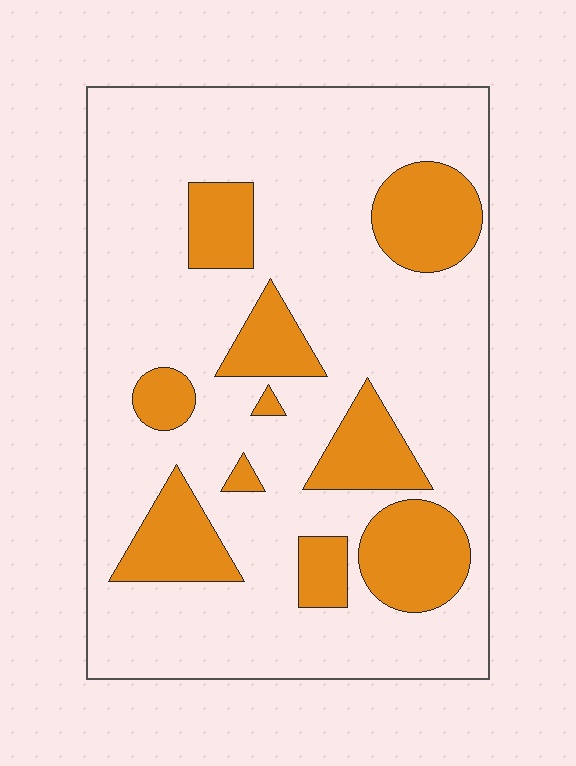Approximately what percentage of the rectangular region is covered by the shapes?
Approximately 25%.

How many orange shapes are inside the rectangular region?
10.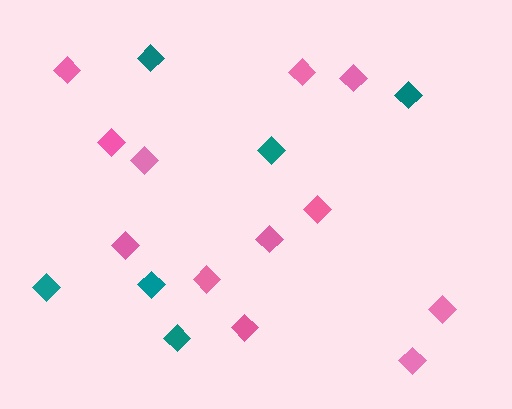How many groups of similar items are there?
There are 2 groups: one group of teal diamonds (6) and one group of pink diamonds (12).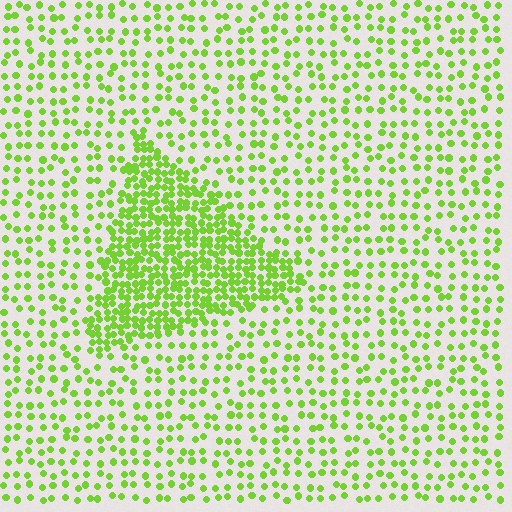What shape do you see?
I see a triangle.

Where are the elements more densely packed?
The elements are more densely packed inside the triangle boundary.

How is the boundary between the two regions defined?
The boundary is defined by a change in element density (approximately 2.5x ratio). All elements are the same color, size, and shape.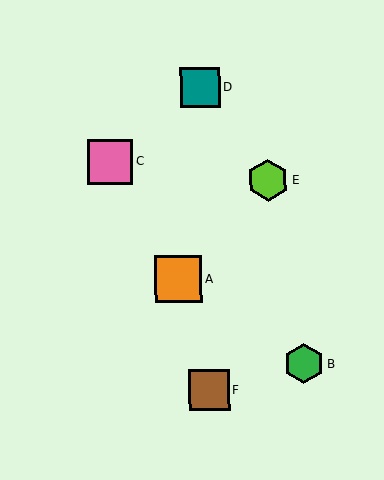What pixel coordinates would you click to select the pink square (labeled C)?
Click at (110, 162) to select the pink square C.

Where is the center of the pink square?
The center of the pink square is at (110, 162).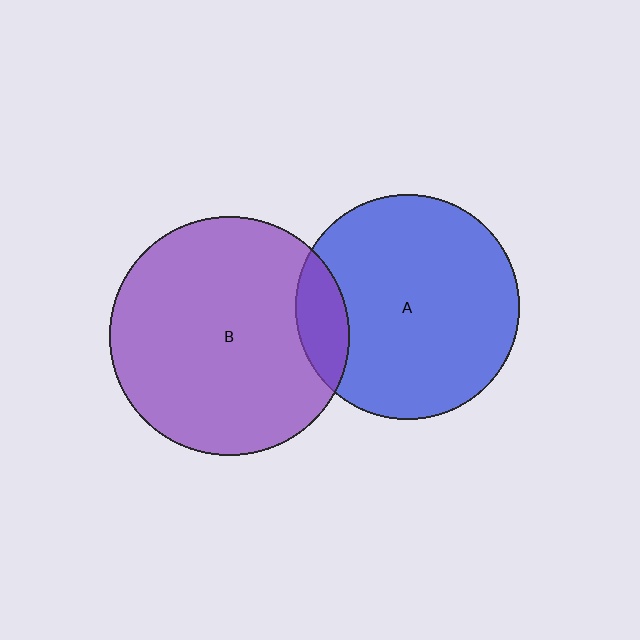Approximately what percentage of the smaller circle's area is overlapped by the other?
Approximately 15%.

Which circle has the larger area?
Circle B (purple).